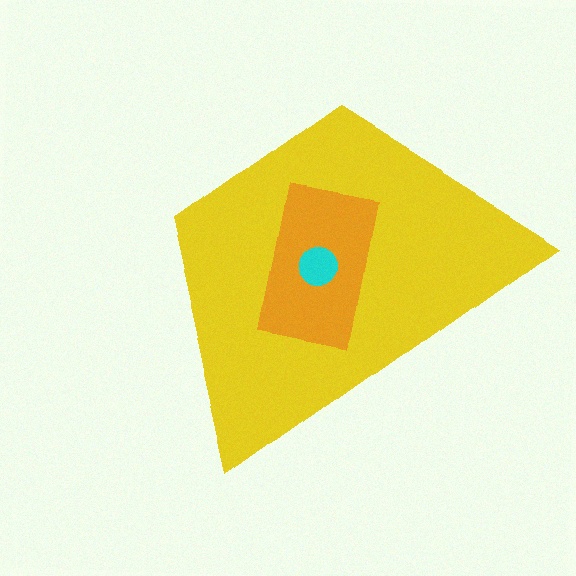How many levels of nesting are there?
3.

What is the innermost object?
The cyan circle.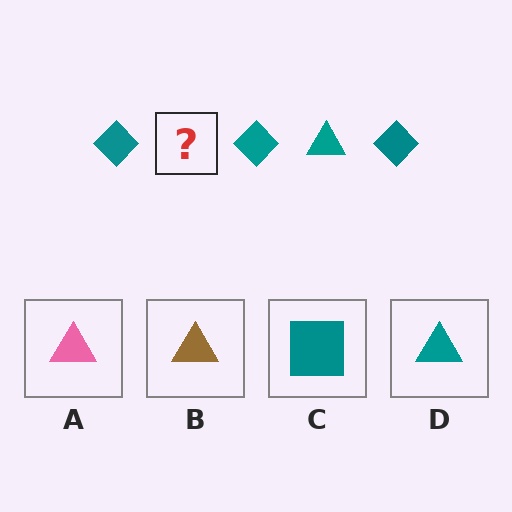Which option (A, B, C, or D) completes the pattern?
D.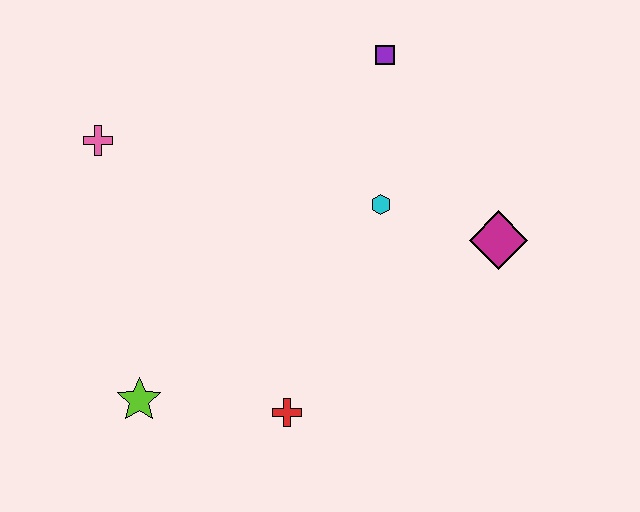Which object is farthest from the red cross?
The purple square is farthest from the red cross.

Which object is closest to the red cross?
The lime star is closest to the red cross.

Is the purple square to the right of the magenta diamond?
No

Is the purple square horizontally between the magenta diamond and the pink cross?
Yes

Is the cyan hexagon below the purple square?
Yes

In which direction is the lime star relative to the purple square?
The lime star is below the purple square.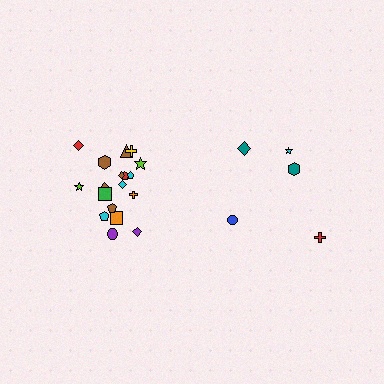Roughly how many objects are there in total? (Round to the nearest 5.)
Roughly 25 objects in total.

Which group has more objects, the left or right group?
The left group.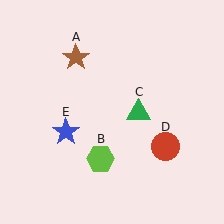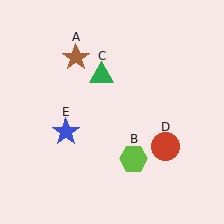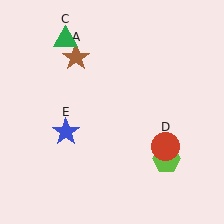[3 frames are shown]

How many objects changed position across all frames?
2 objects changed position: lime hexagon (object B), green triangle (object C).